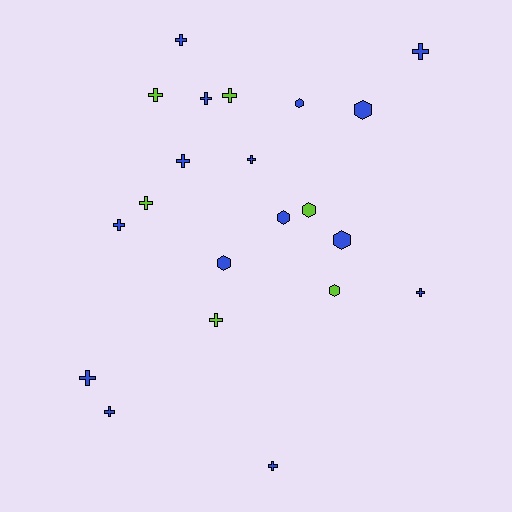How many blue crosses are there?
There are 10 blue crosses.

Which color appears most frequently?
Blue, with 15 objects.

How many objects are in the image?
There are 21 objects.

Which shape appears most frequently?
Cross, with 14 objects.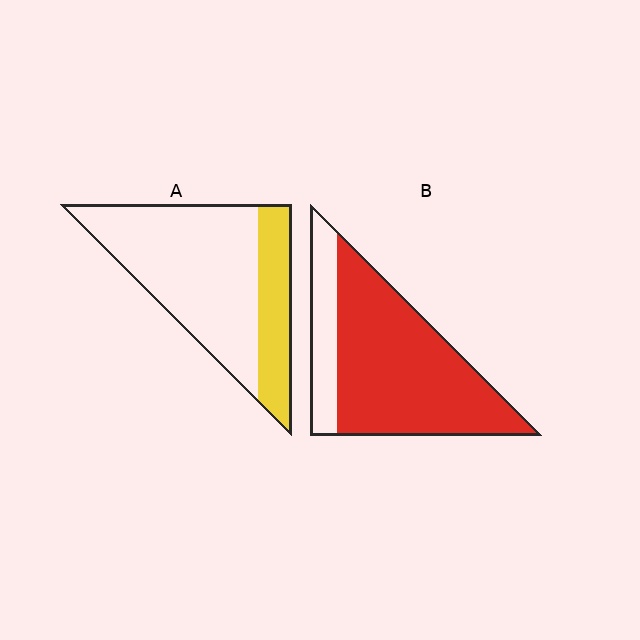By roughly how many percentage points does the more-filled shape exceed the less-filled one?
By roughly 50 percentage points (B over A).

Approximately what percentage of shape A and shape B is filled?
A is approximately 25% and B is approximately 80%.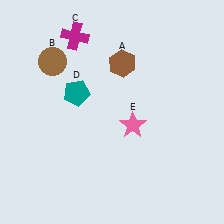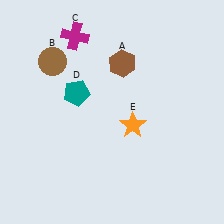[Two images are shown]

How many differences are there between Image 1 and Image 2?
There is 1 difference between the two images.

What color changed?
The star (E) changed from pink in Image 1 to orange in Image 2.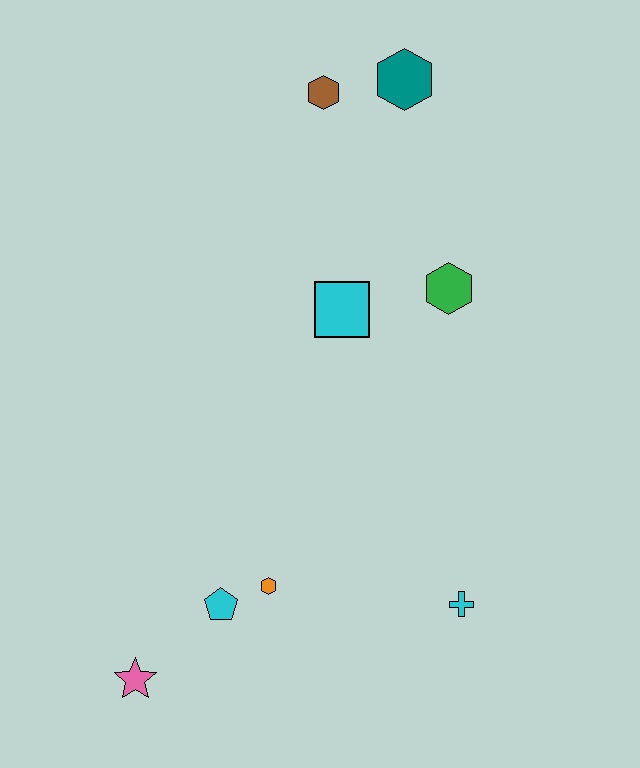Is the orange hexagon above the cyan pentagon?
Yes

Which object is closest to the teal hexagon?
The brown hexagon is closest to the teal hexagon.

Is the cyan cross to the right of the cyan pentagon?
Yes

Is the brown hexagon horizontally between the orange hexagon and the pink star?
No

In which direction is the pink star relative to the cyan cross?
The pink star is to the left of the cyan cross.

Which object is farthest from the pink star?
The teal hexagon is farthest from the pink star.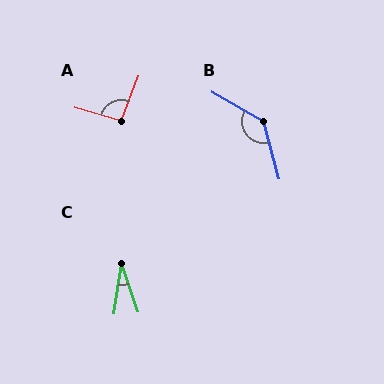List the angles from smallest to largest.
C (27°), A (95°), B (134°).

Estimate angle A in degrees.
Approximately 95 degrees.